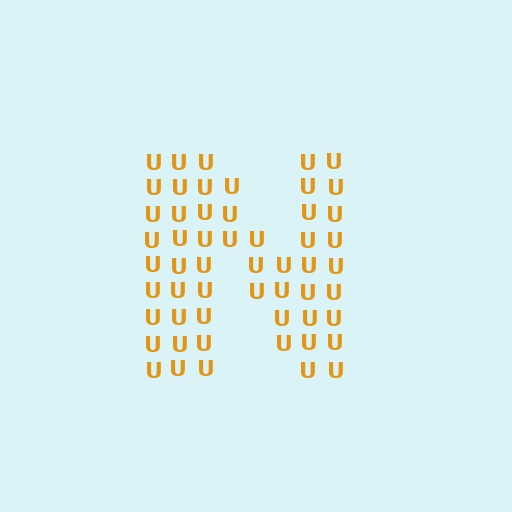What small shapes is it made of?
It is made of small letter U's.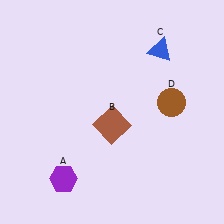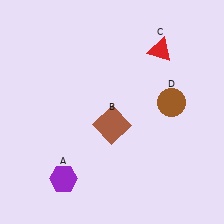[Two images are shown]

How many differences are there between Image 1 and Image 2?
There is 1 difference between the two images.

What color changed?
The triangle (C) changed from blue in Image 1 to red in Image 2.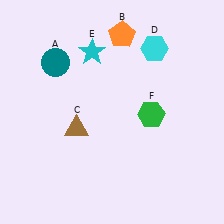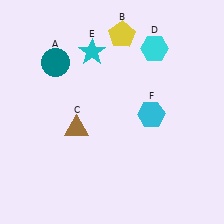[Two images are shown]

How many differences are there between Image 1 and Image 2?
There are 2 differences between the two images.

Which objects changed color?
B changed from orange to yellow. F changed from green to cyan.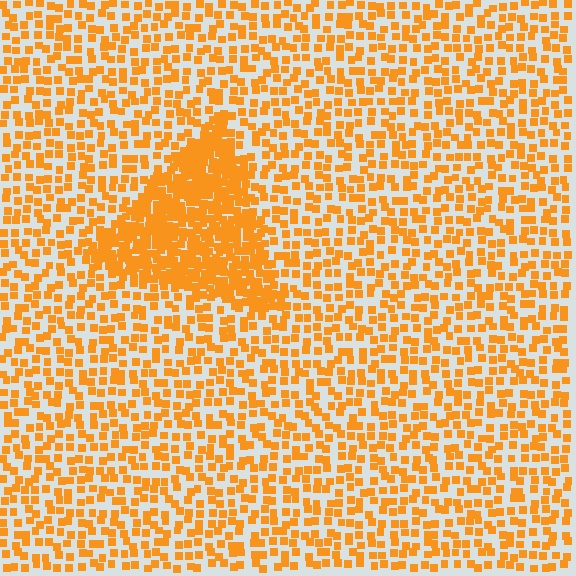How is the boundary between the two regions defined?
The boundary is defined by a change in element density (approximately 2.4x ratio). All elements are the same color, size, and shape.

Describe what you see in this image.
The image contains small orange elements arranged at two different densities. A triangle-shaped region is visible where the elements are more densely packed than the surrounding area.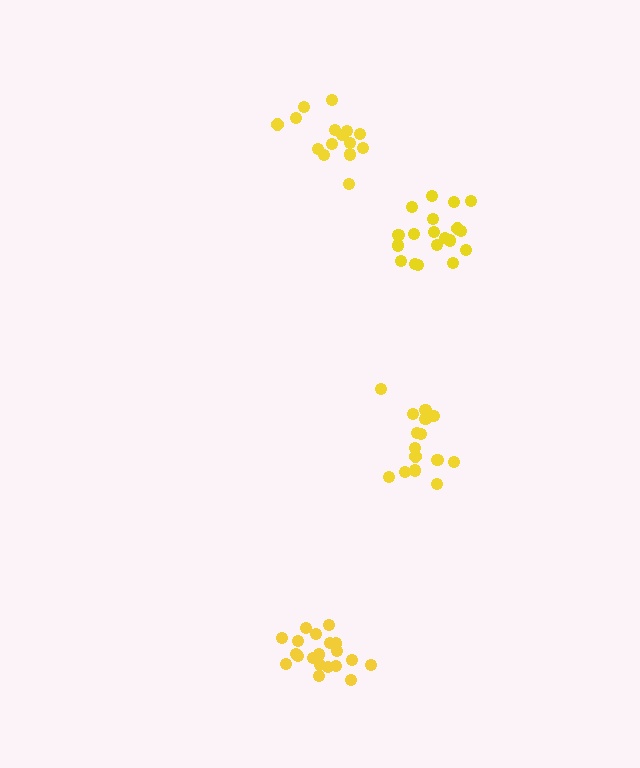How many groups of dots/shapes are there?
There are 4 groups.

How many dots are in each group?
Group 1: 19 dots, Group 2: 15 dots, Group 3: 20 dots, Group 4: 15 dots (69 total).